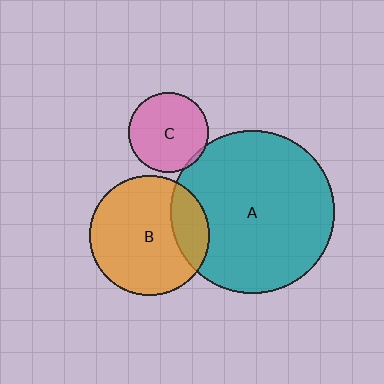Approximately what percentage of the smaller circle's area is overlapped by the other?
Approximately 5%.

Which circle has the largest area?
Circle A (teal).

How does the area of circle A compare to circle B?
Approximately 1.9 times.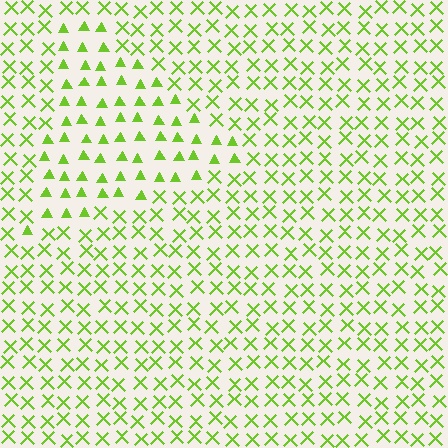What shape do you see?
I see a triangle.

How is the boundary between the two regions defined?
The boundary is defined by a change in element shape: triangles inside vs. X marks outside. All elements share the same color and spacing.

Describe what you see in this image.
The image is filled with small lime elements arranged in a uniform grid. A triangle-shaped region contains triangles, while the surrounding area contains X marks. The boundary is defined purely by the change in element shape.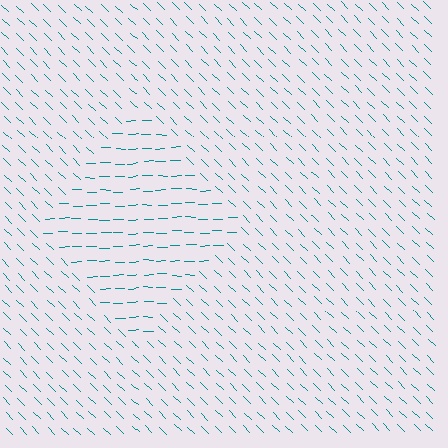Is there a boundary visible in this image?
Yes, there is a texture boundary formed by a change in line orientation.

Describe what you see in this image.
The image is filled with small teal line segments. A diamond region in the image has lines oriented differently from the surrounding lines, creating a visible texture boundary.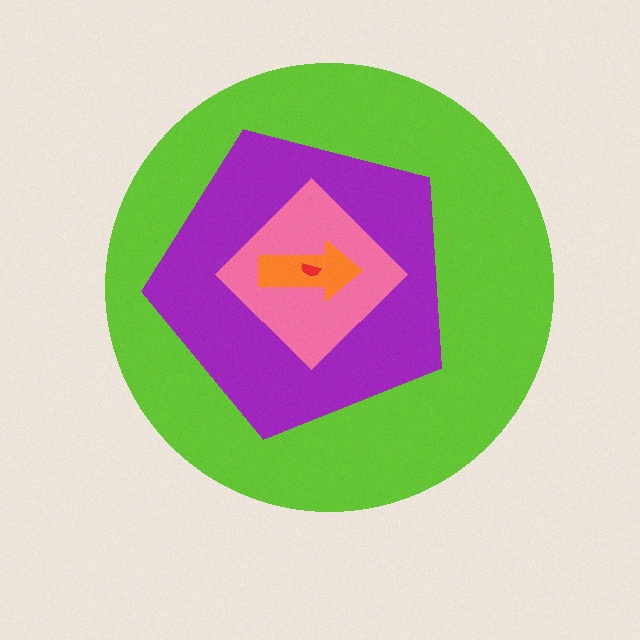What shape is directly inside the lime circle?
The purple pentagon.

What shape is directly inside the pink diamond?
The orange arrow.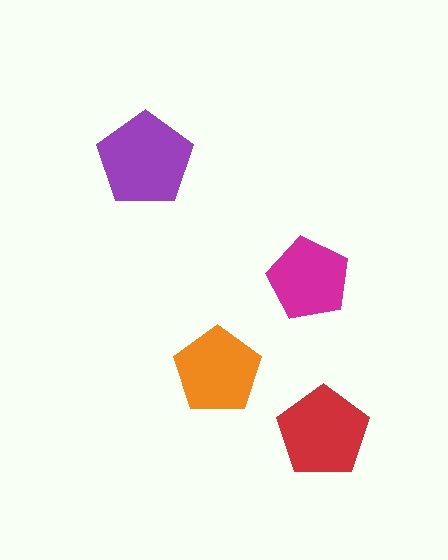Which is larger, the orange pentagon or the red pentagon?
The red one.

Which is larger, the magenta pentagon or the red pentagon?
The red one.